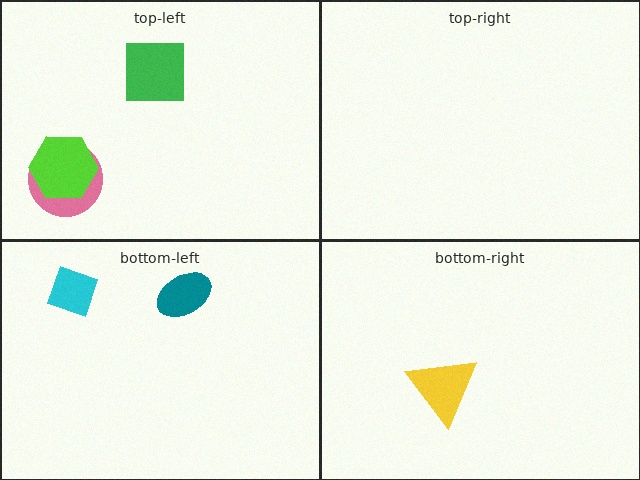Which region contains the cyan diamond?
The bottom-left region.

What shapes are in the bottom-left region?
The teal ellipse, the cyan diamond.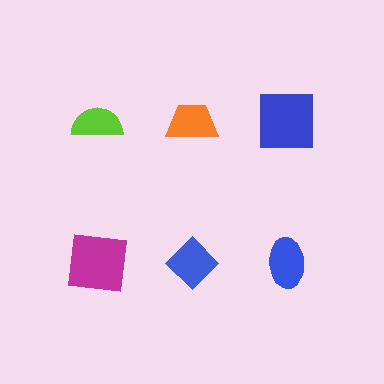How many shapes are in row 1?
3 shapes.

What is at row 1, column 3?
A blue square.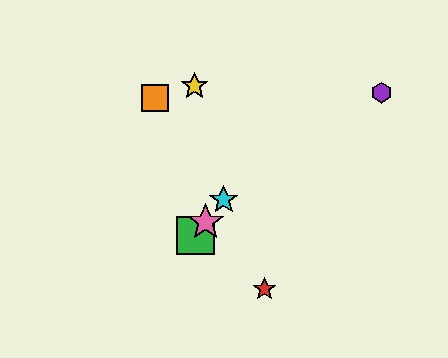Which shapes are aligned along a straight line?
The blue star, the green square, the cyan star, the pink star are aligned along a straight line.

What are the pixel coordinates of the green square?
The green square is at (196, 235).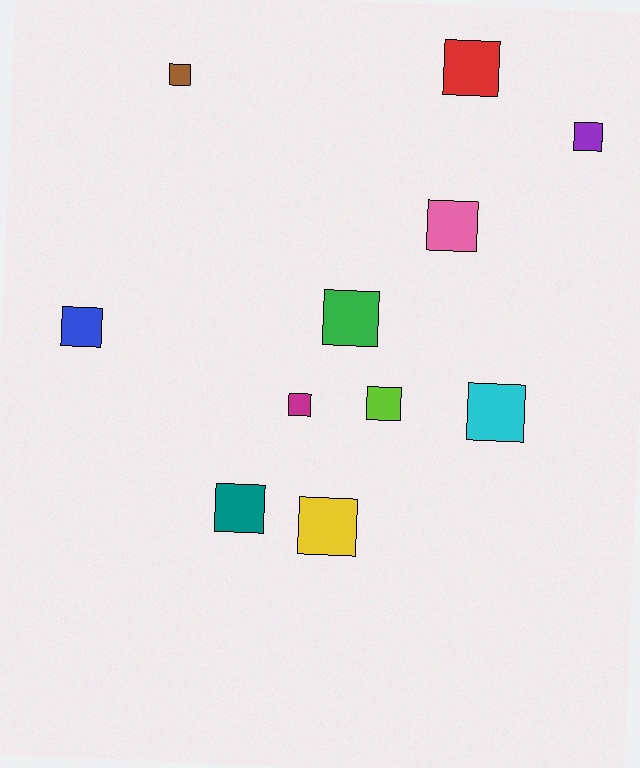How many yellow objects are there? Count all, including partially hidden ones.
There is 1 yellow object.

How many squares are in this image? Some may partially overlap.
There are 11 squares.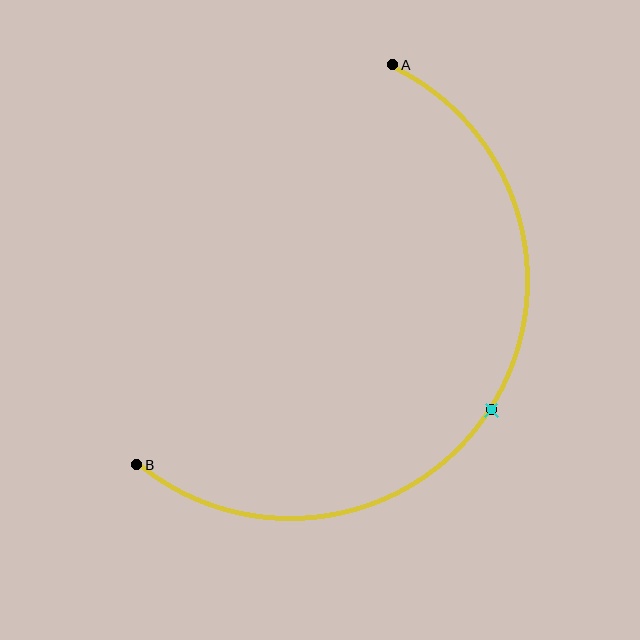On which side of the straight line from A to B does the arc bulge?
The arc bulges to the right of the straight line connecting A and B.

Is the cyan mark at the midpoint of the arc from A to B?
Yes. The cyan mark lies on the arc at equal arc-length from both A and B — it is the arc midpoint.